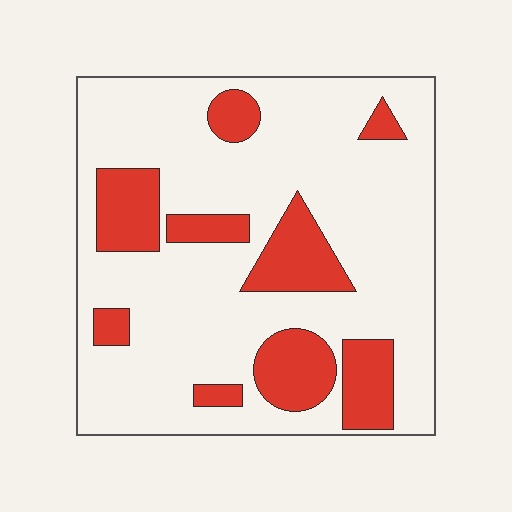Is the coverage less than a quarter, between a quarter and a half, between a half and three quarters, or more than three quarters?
Less than a quarter.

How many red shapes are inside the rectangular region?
9.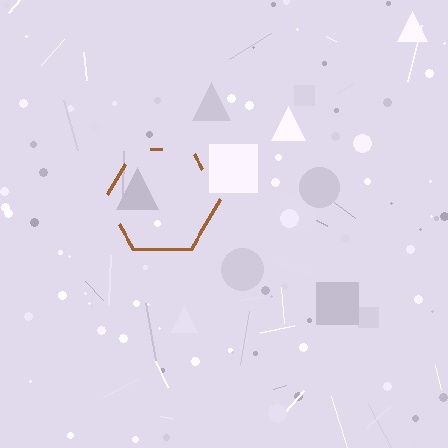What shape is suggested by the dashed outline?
The dashed outline suggests a hexagon.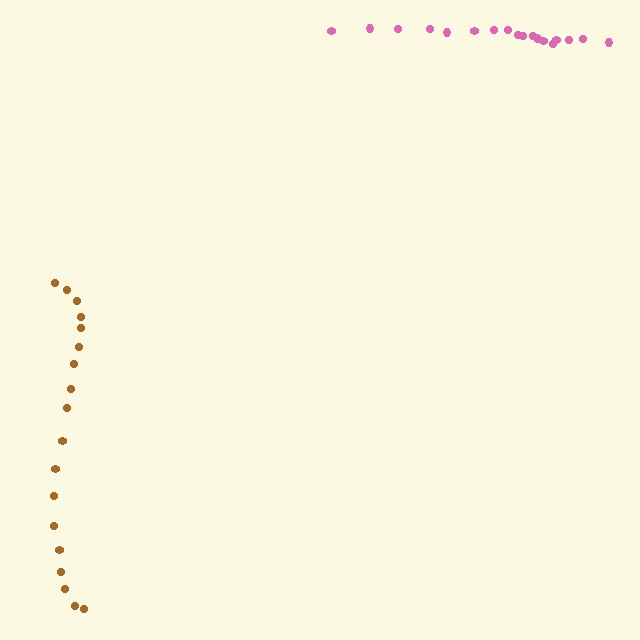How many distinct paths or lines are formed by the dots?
There are 2 distinct paths.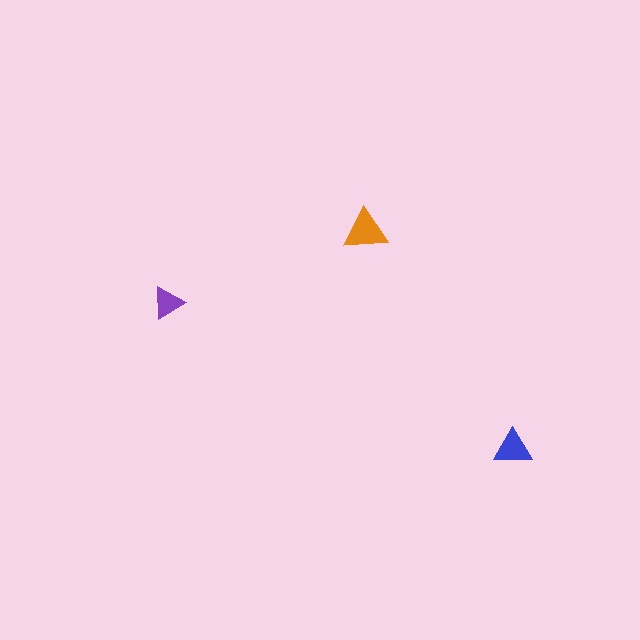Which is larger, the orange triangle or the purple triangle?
The orange one.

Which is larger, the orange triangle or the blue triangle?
The orange one.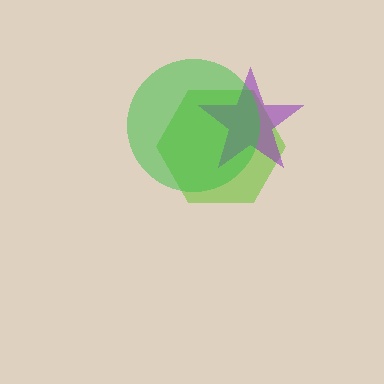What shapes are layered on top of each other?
The layered shapes are: a lime hexagon, a purple star, a green circle.